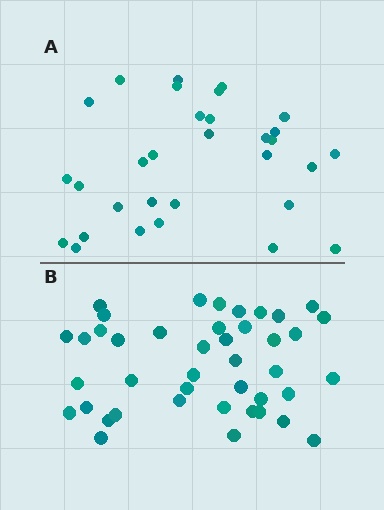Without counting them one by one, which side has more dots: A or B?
Region B (the bottom region) has more dots.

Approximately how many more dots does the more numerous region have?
Region B has roughly 12 or so more dots than region A.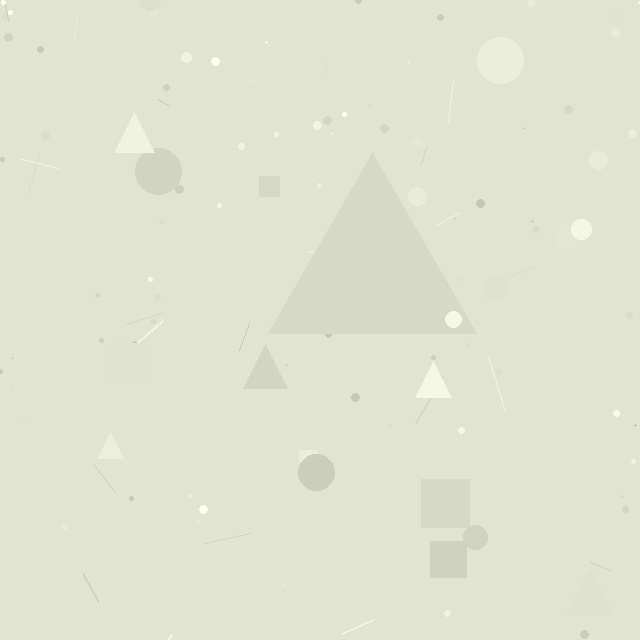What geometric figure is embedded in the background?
A triangle is embedded in the background.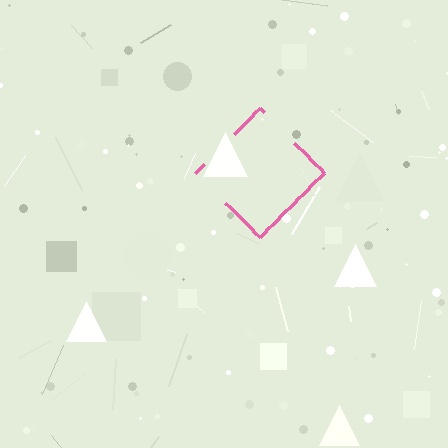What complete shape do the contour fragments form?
The contour fragments form a diamond.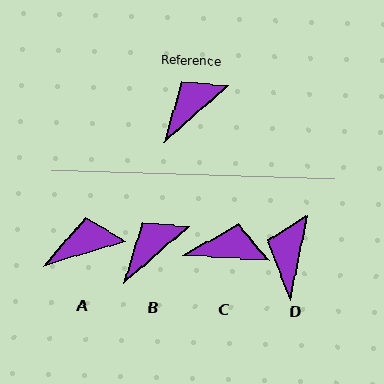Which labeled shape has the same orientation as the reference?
B.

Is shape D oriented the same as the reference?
No, it is off by about 38 degrees.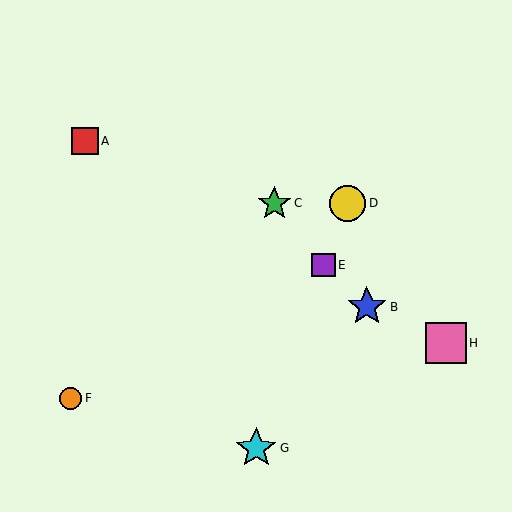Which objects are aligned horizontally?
Objects C, D are aligned horizontally.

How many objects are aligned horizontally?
2 objects (C, D) are aligned horizontally.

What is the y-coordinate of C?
Object C is at y≈203.